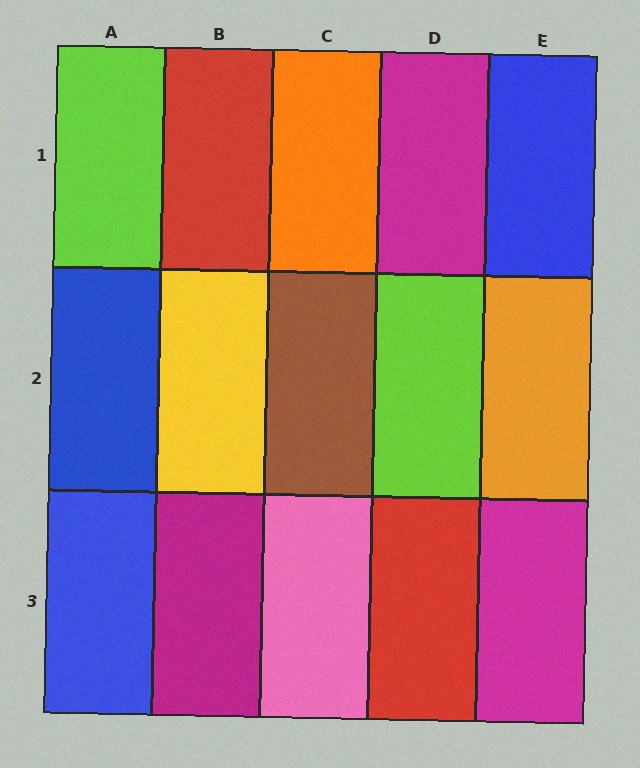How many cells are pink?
1 cell is pink.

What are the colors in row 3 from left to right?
Blue, magenta, pink, red, magenta.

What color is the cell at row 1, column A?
Lime.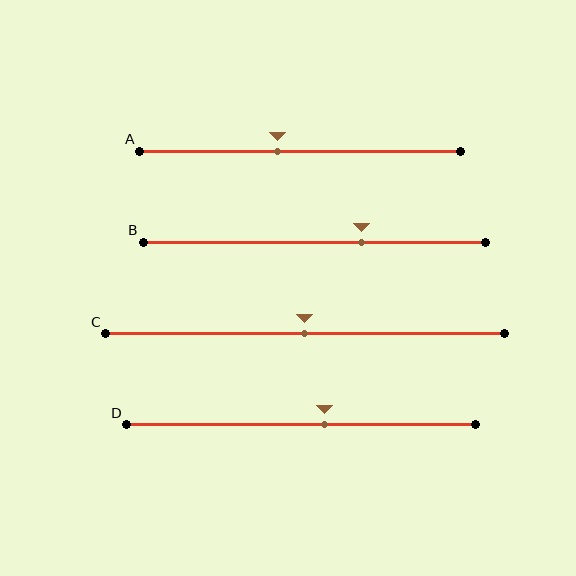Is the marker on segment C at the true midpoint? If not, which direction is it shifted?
Yes, the marker on segment C is at the true midpoint.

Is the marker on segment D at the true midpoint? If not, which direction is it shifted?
No, the marker on segment D is shifted to the right by about 7% of the segment length.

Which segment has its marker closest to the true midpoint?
Segment C has its marker closest to the true midpoint.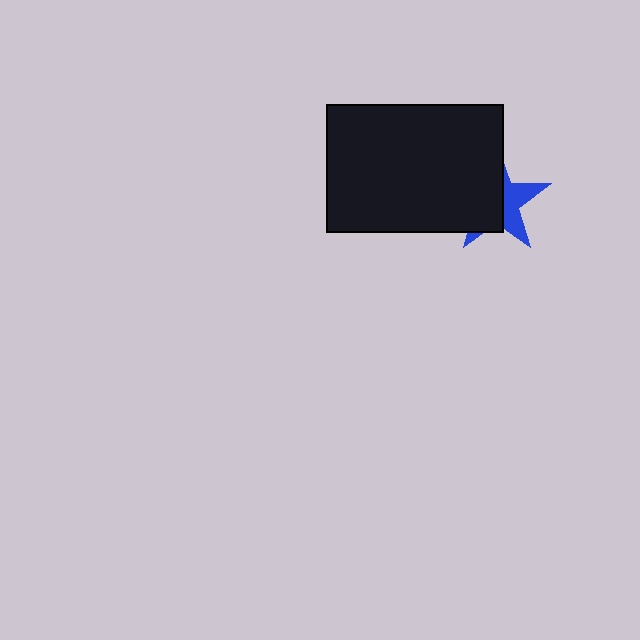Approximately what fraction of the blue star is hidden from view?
Roughly 60% of the blue star is hidden behind the black rectangle.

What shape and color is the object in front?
The object in front is a black rectangle.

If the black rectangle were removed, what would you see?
You would see the complete blue star.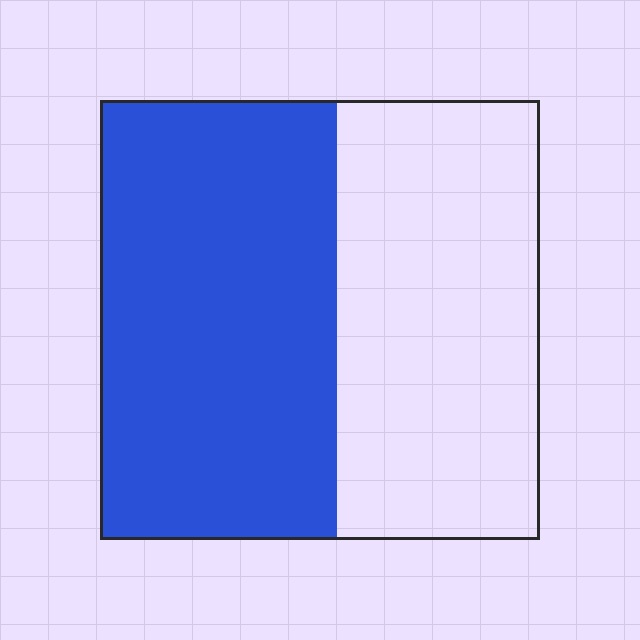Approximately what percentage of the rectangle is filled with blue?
Approximately 55%.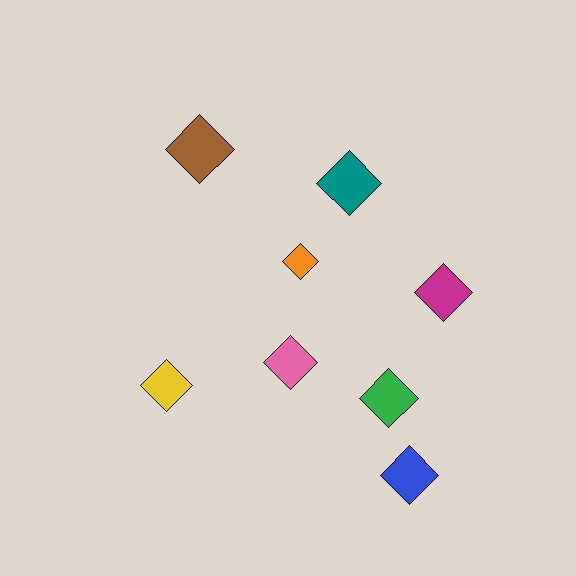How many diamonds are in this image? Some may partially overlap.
There are 8 diamonds.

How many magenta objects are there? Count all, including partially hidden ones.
There is 1 magenta object.